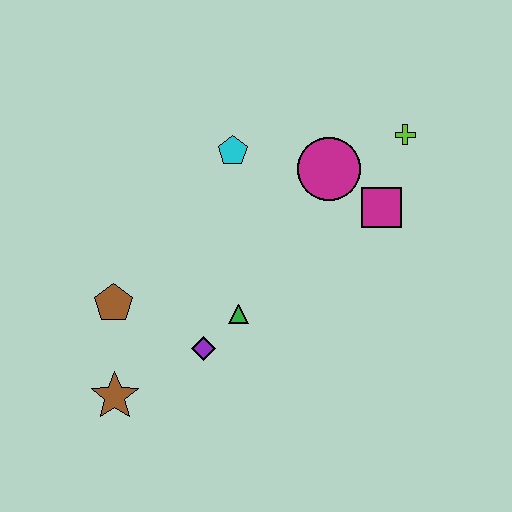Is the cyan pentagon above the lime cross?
No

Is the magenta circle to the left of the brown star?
No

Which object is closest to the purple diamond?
The green triangle is closest to the purple diamond.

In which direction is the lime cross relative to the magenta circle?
The lime cross is to the right of the magenta circle.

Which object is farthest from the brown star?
The lime cross is farthest from the brown star.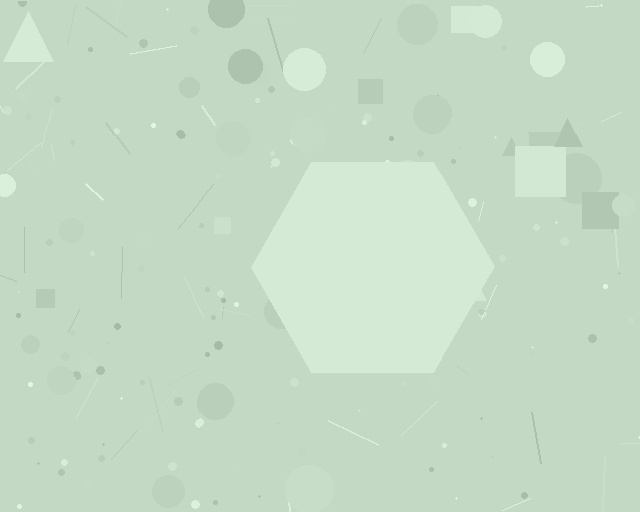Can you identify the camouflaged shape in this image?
The camouflaged shape is a hexagon.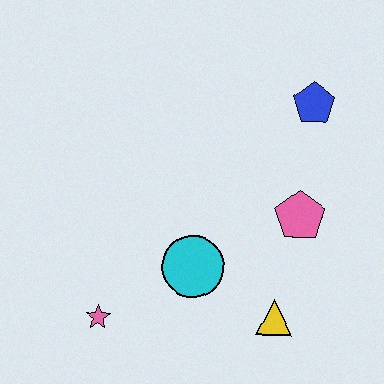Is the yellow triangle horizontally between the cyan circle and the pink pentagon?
Yes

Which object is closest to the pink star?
The cyan circle is closest to the pink star.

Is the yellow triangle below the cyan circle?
Yes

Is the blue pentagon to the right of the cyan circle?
Yes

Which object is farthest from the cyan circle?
The blue pentagon is farthest from the cyan circle.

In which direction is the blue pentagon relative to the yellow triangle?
The blue pentagon is above the yellow triangle.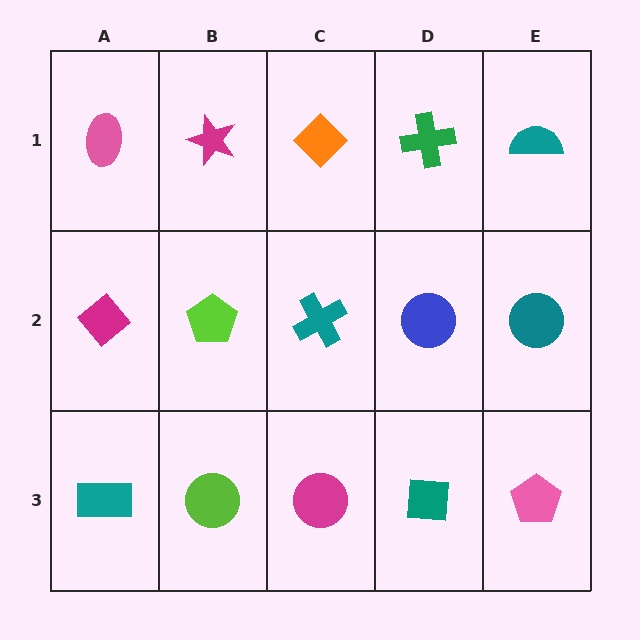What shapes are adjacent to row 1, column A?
A magenta diamond (row 2, column A), a magenta star (row 1, column B).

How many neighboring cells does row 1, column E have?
2.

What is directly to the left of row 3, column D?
A magenta circle.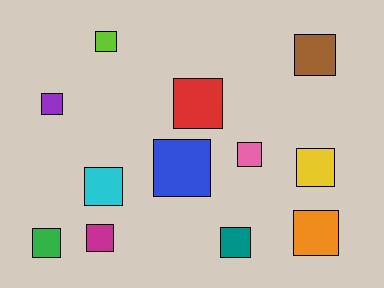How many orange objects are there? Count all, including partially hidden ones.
There is 1 orange object.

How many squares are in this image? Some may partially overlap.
There are 12 squares.